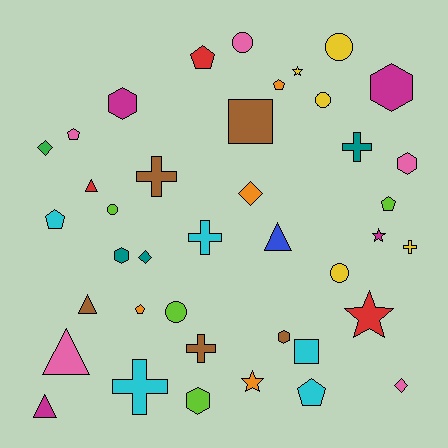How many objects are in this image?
There are 40 objects.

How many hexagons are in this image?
There are 6 hexagons.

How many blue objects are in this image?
There is 1 blue object.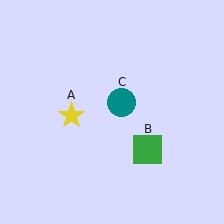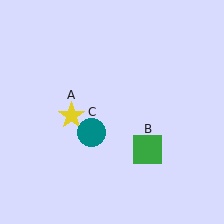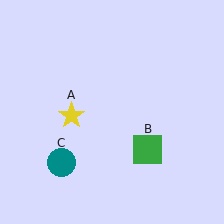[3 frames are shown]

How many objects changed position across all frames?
1 object changed position: teal circle (object C).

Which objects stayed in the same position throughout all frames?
Yellow star (object A) and green square (object B) remained stationary.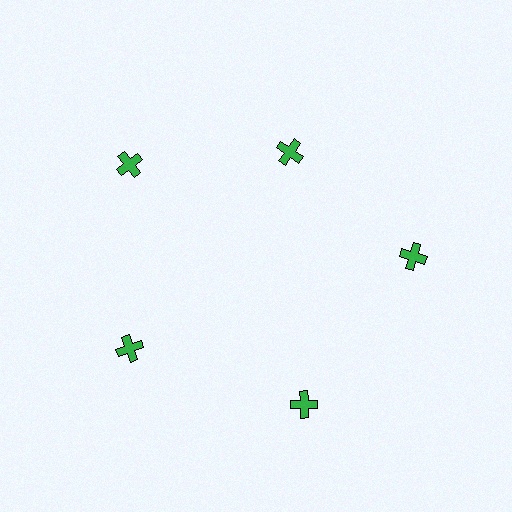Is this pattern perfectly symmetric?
No. The 5 green crosses are arranged in a ring, but one element near the 1 o'clock position is pulled inward toward the center, breaking the 5-fold rotational symmetry.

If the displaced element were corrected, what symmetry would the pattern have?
It would have 5-fold rotational symmetry — the pattern would map onto itself every 72 degrees.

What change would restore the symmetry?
The symmetry would be restored by moving it outward, back onto the ring so that all 5 crosses sit at equal angles and equal distance from the center.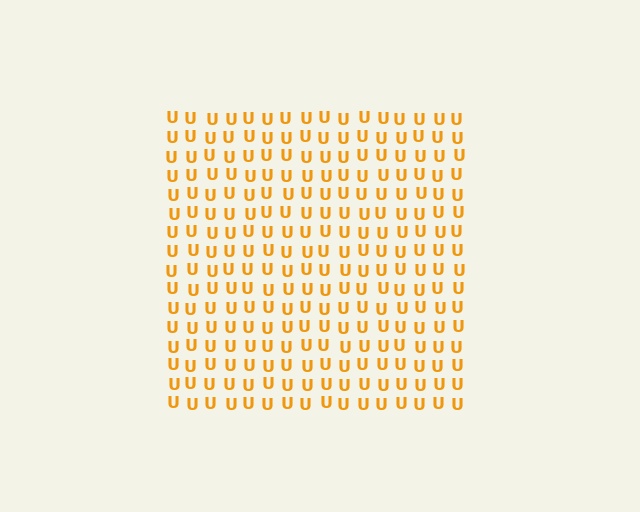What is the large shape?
The large shape is a square.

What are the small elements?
The small elements are letter U's.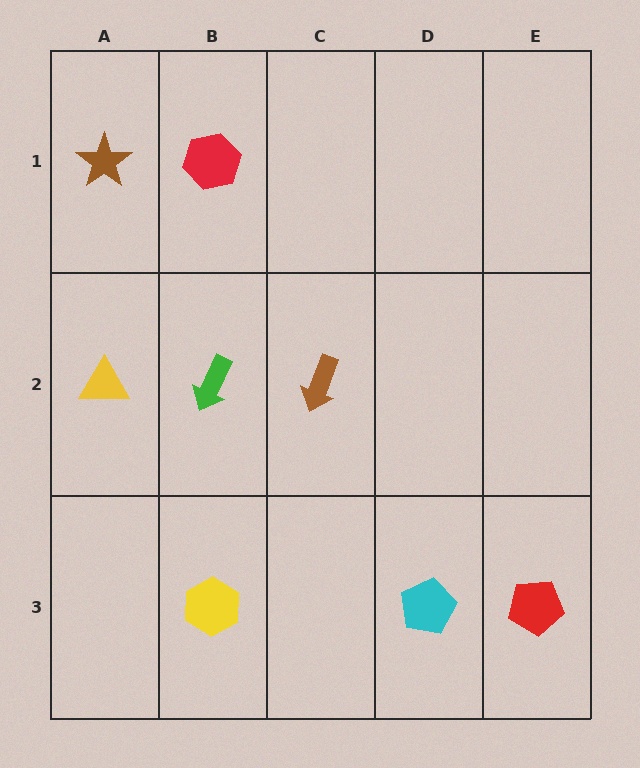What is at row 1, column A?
A brown star.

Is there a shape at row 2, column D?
No, that cell is empty.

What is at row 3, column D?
A cyan pentagon.